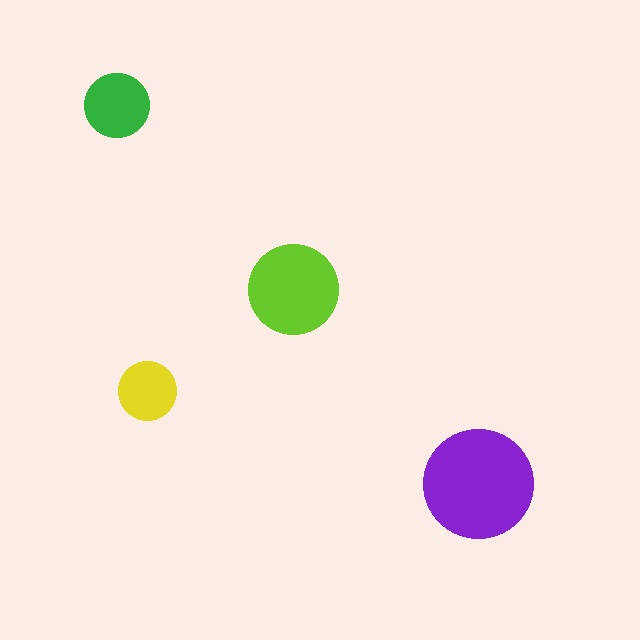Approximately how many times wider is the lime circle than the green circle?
About 1.5 times wider.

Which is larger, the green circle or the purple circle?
The purple one.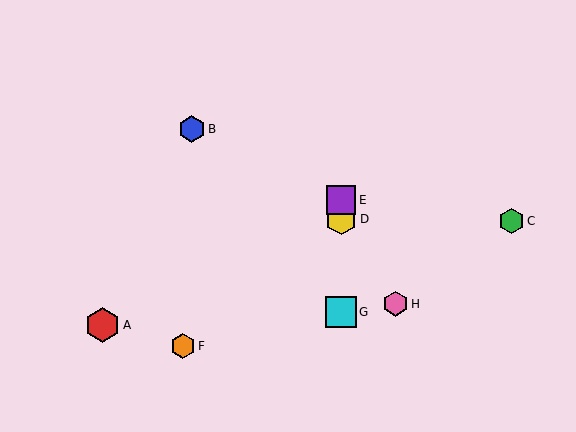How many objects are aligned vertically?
3 objects (D, E, G) are aligned vertically.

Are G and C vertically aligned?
No, G is at x≈341 and C is at x≈512.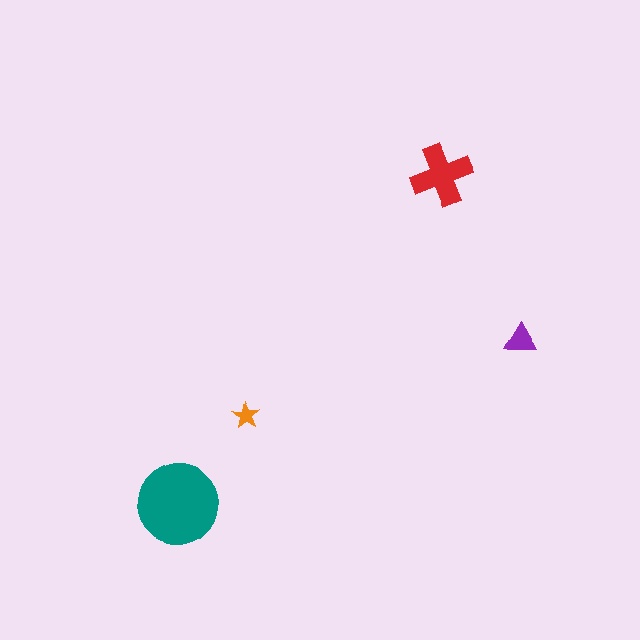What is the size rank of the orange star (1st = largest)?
4th.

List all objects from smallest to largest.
The orange star, the purple triangle, the red cross, the teal circle.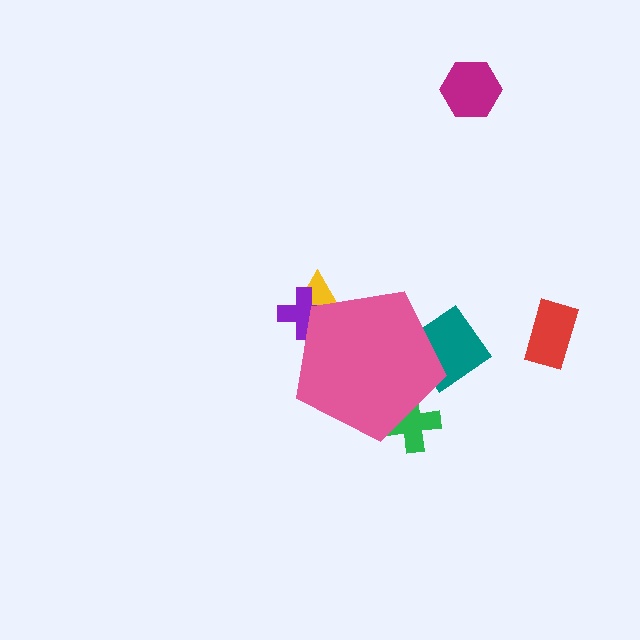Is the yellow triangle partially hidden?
Yes, the yellow triangle is partially hidden behind the pink pentagon.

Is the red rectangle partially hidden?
No, the red rectangle is fully visible.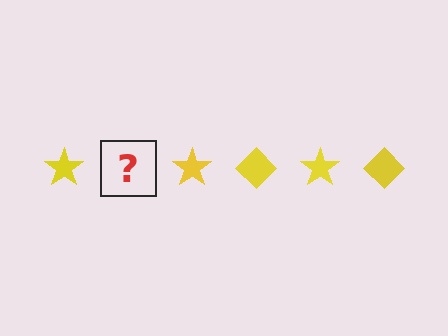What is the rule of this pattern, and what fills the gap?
The rule is that the pattern cycles through star, diamond shapes in yellow. The gap should be filled with a yellow diamond.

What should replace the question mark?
The question mark should be replaced with a yellow diamond.